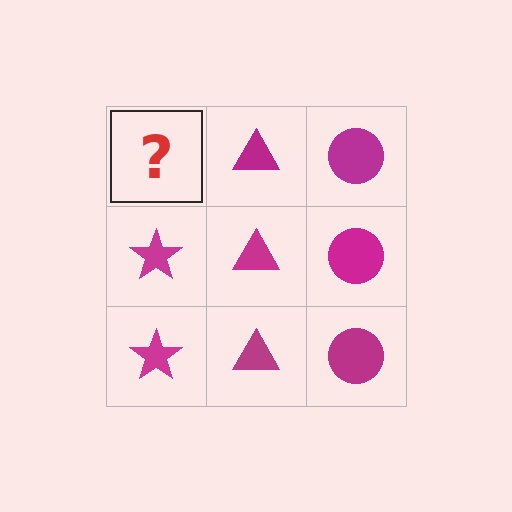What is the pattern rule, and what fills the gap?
The rule is that each column has a consistent shape. The gap should be filled with a magenta star.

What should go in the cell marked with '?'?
The missing cell should contain a magenta star.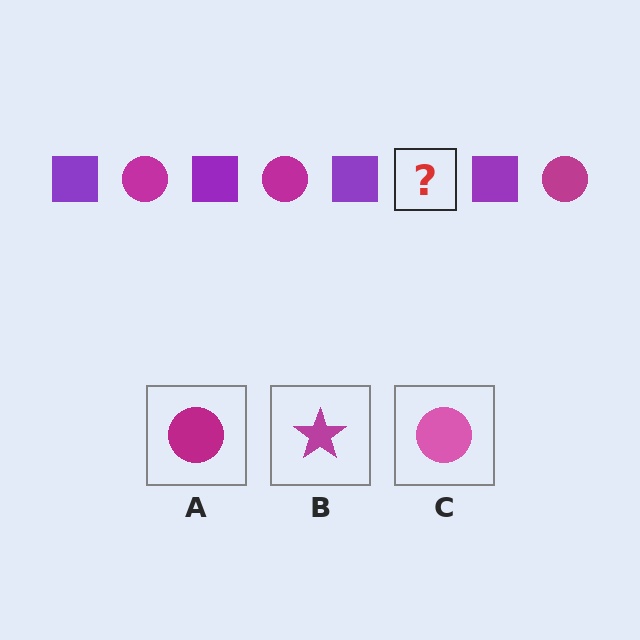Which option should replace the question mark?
Option A.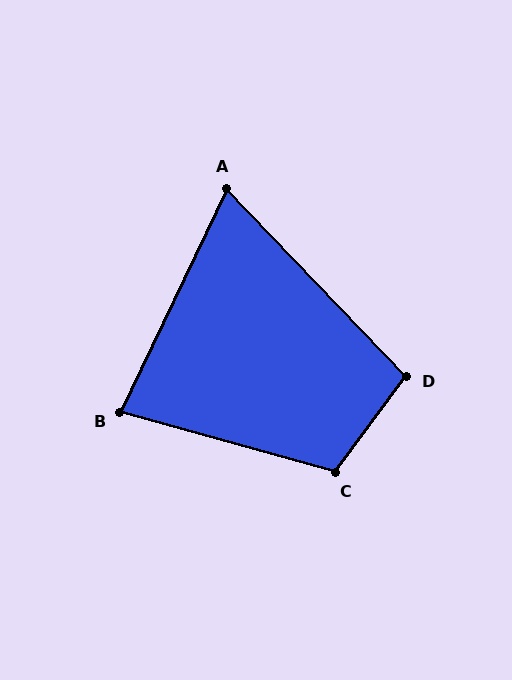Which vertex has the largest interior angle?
C, at approximately 111 degrees.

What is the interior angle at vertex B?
Approximately 80 degrees (acute).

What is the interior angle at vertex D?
Approximately 100 degrees (obtuse).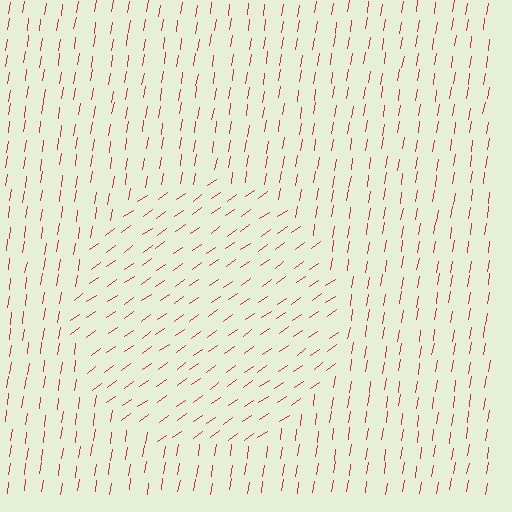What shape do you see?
I see a circle.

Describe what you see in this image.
The image is filled with small red line segments. A circle region in the image has lines oriented differently from the surrounding lines, creating a visible texture boundary.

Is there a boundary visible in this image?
Yes, there is a texture boundary formed by a change in line orientation.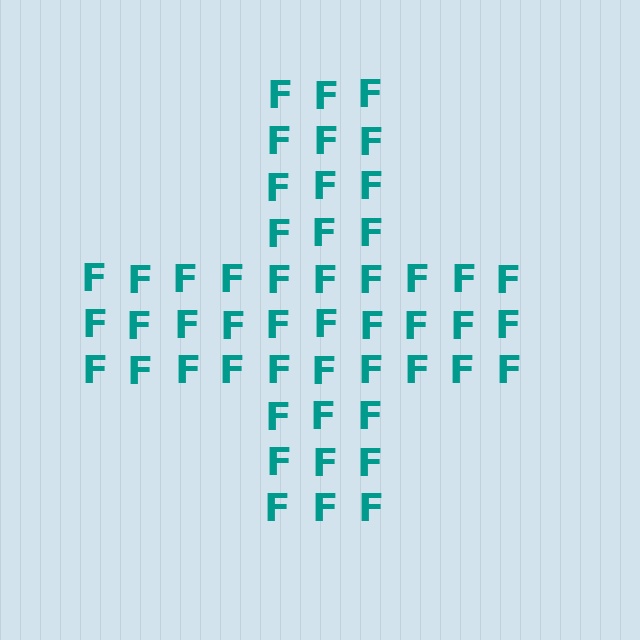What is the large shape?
The large shape is a cross.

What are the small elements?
The small elements are letter F's.